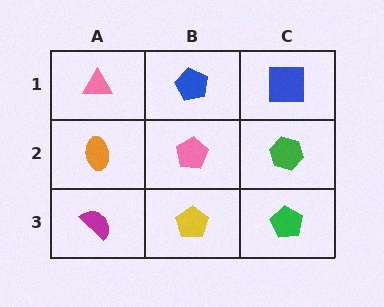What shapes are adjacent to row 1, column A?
An orange ellipse (row 2, column A), a blue pentagon (row 1, column B).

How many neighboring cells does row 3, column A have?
2.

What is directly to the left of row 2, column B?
An orange ellipse.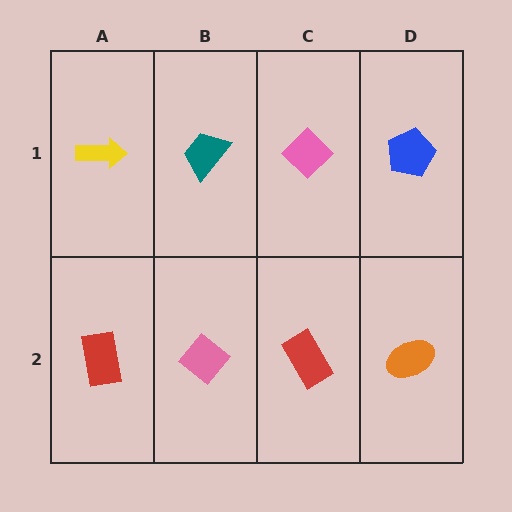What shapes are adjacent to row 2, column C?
A pink diamond (row 1, column C), a pink diamond (row 2, column B), an orange ellipse (row 2, column D).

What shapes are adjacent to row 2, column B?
A teal trapezoid (row 1, column B), a red rectangle (row 2, column A), a red rectangle (row 2, column C).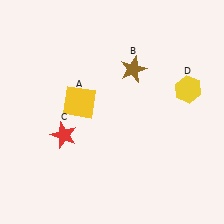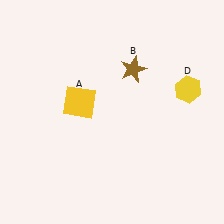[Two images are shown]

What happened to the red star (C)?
The red star (C) was removed in Image 2. It was in the bottom-left area of Image 1.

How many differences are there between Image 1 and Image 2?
There is 1 difference between the two images.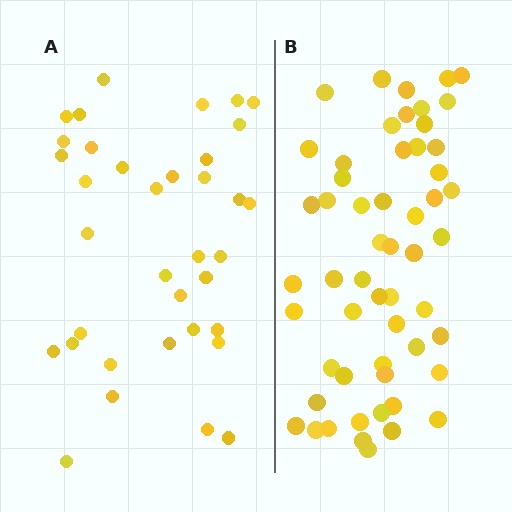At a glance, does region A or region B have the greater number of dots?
Region B (the right region) has more dots.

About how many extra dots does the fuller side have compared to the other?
Region B has approximately 20 more dots than region A.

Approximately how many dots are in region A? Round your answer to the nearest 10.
About 40 dots. (The exact count is 36, which rounds to 40.)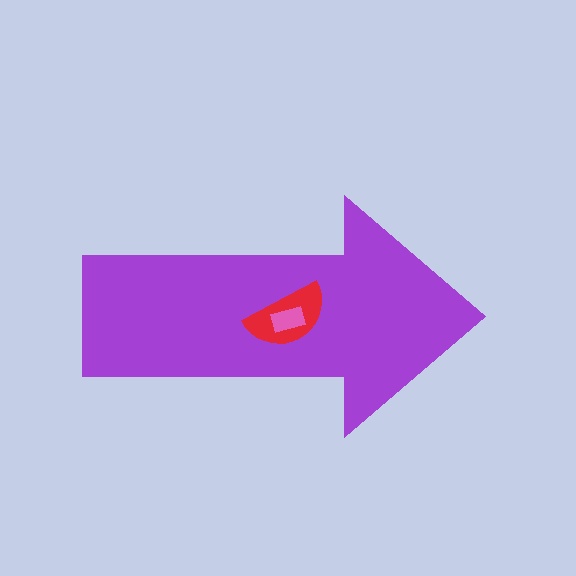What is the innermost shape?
The pink rectangle.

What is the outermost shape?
The purple arrow.